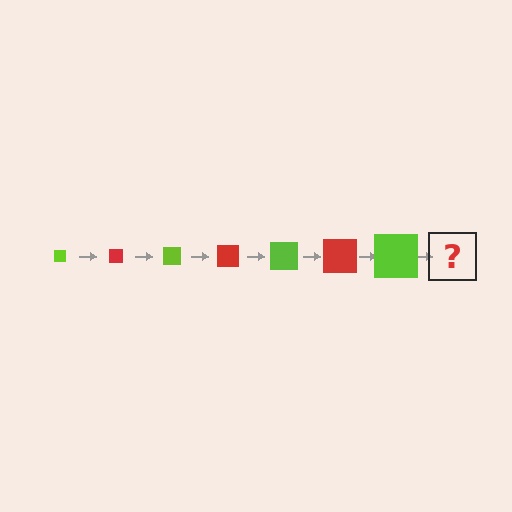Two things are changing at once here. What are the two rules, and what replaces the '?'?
The two rules are that the square grows larger each step and the color cycles through lime and red. The '?' should be a red square, larger than the previous one.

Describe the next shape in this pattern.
It should be a red square, larger than the previous one.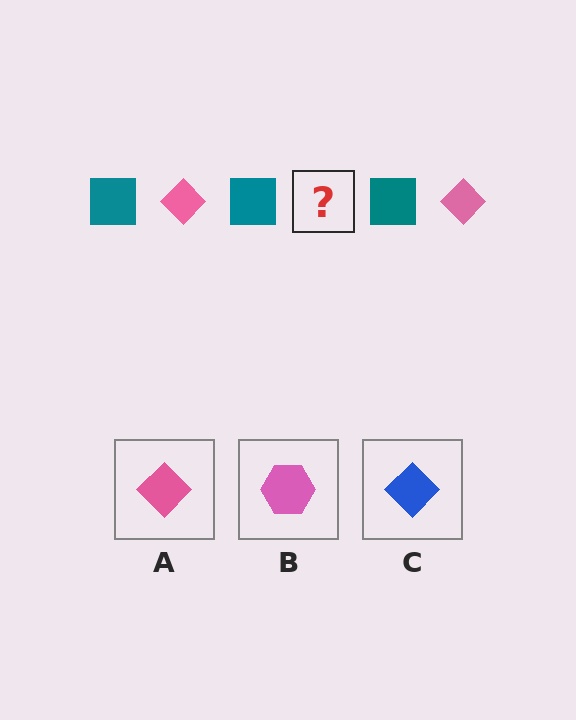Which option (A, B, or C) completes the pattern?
A.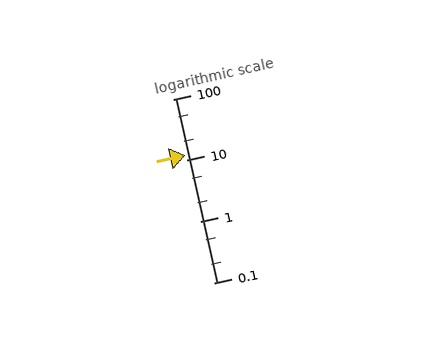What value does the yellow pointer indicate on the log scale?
The pointer indicates approximately 12.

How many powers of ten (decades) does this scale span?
The scale spans 3 decades, from 0.1 to 100.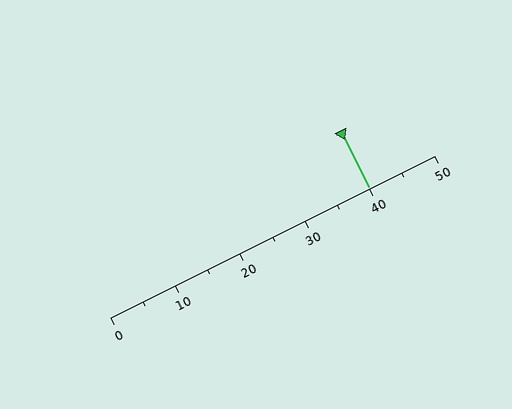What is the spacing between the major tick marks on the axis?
The major ticks are spaced 10 apart.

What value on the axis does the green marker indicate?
The marker indicates approximately 40.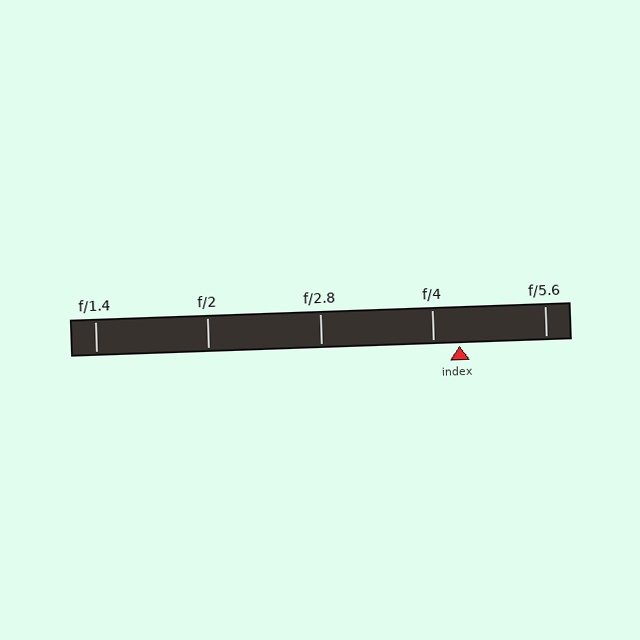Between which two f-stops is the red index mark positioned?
The index mark is between f/4 and f/5.6.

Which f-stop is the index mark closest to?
The index mark is closest to f/4.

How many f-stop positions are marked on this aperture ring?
There are 5 f-stop positions marked.